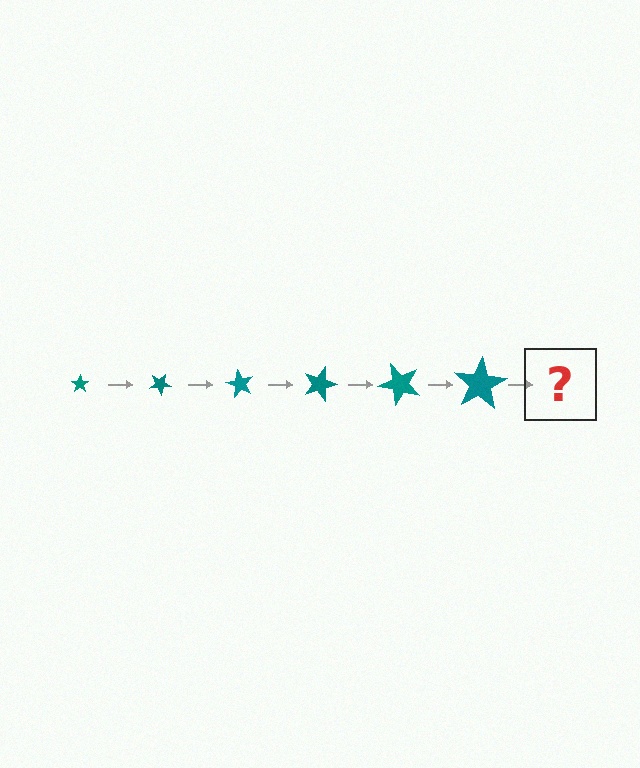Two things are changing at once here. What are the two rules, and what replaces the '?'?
The two rules are that the star grows larger each step and it rotates 30 degrees each step. The '?' should be a star, larger than the previous one and rotated 180 degrees from the start.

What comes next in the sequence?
The next element should be a star, larger than the previous one and rotated 180 degrees from the start.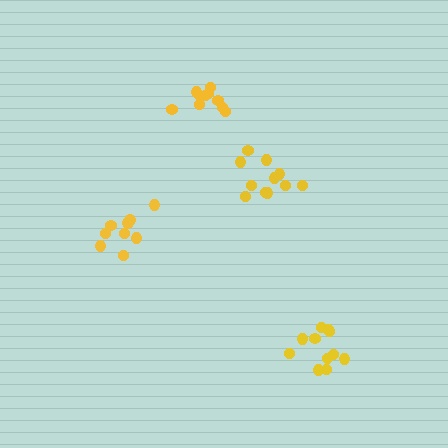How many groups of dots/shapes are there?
There are 4 groups.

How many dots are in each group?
Group 1: 9 dots, Group 2: 10 dots, Group 3: 11 dots, Group 4: 12 dots (42 total).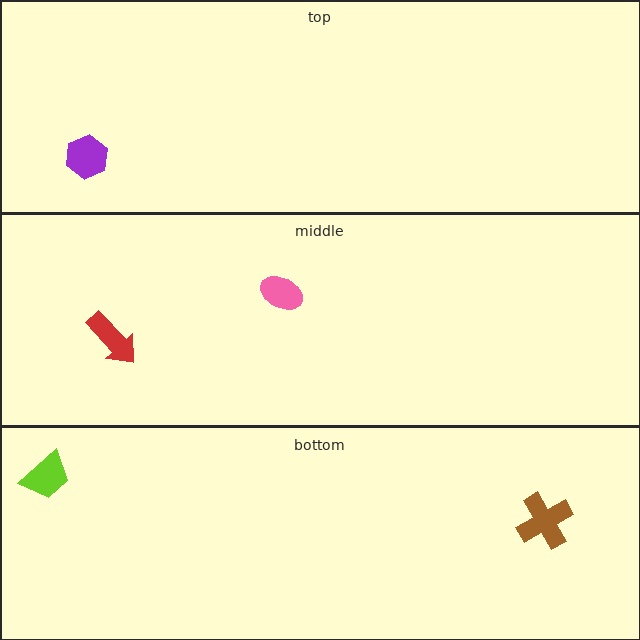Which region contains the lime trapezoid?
The bottom region.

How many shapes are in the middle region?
2.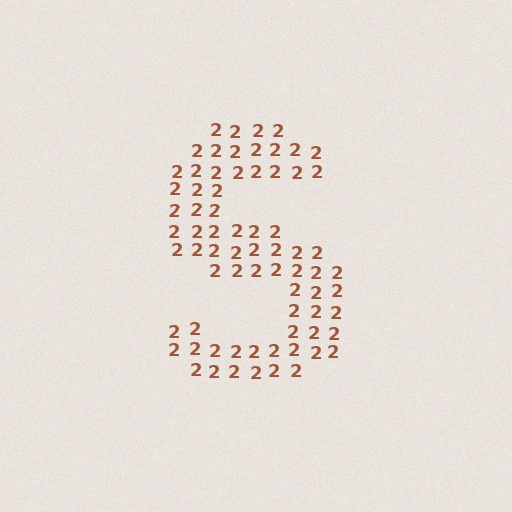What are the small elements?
The small elements are digit 2's.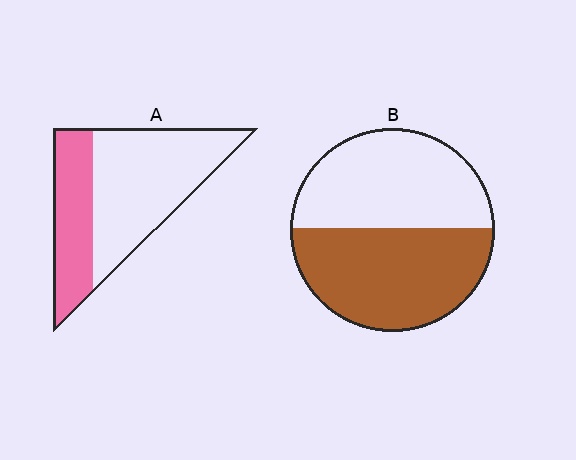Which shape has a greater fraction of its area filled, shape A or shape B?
Shape B.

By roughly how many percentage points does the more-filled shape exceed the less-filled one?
By roughly 15 percentage points (B over A).